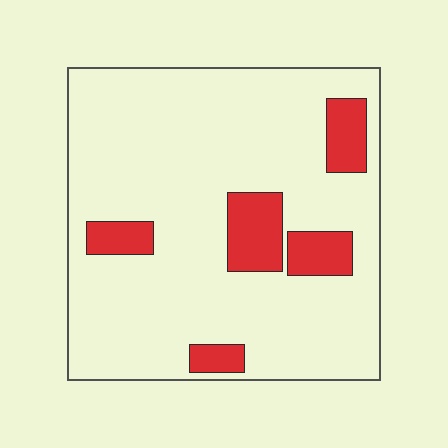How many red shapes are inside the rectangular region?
5.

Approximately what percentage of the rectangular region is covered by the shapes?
Approximately 15%.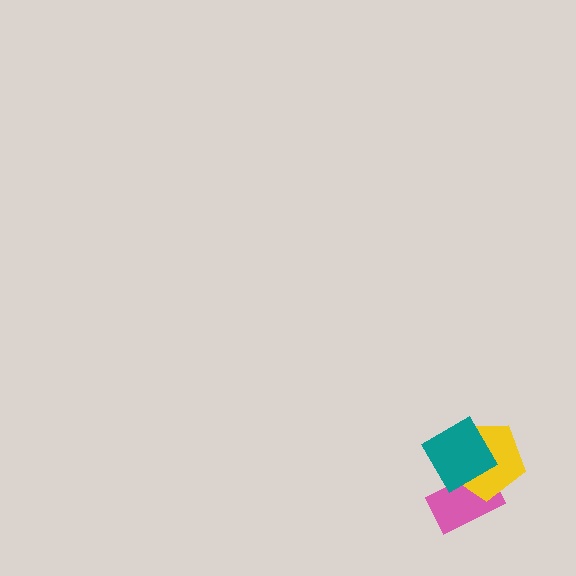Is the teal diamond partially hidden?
No, no other shape covers it.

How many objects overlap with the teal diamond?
2 objects overlap with the teal diamond.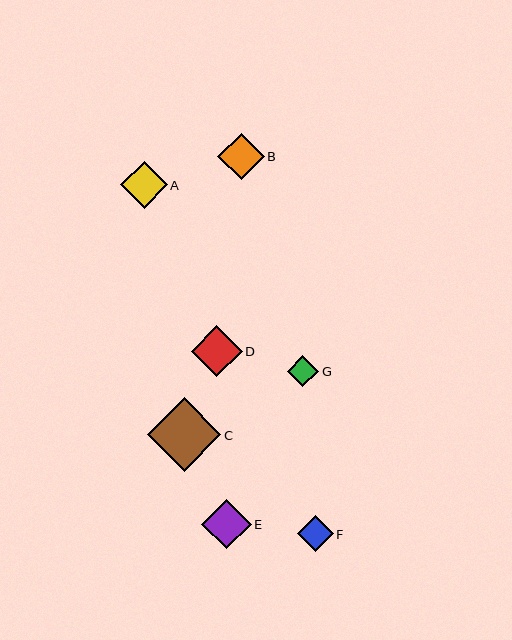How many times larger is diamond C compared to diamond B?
Diamond C is approximately 1.6 times the size of diamond B.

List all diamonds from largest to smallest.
From largest to smallest: C, D, E, A, B, F, G.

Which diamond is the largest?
Diamond C is the largest with a size of approximately 74 pixels.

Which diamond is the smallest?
Diamond G is the smallest with a size of approximately 31 pixels.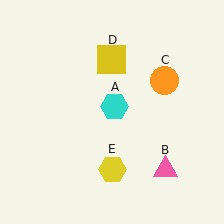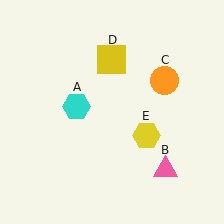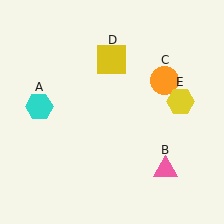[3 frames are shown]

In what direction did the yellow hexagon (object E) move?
The yellow hexagon (object E) moved up and to the right.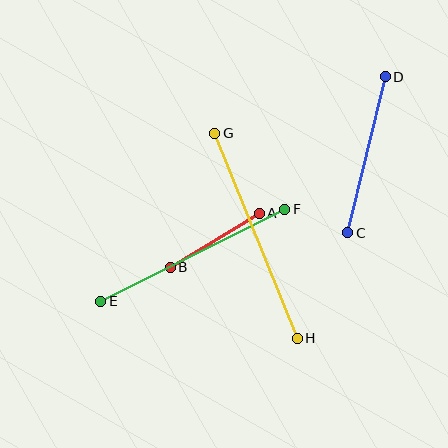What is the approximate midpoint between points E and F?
The midpoint is at approximately (193, 255) pixels.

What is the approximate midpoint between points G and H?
The midpoint is at approximately (256, 236) pixels.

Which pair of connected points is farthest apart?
Points G and H are farthest apart.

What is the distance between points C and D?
The distance is approximately 160 pixels.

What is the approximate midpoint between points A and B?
The midpoint is at approximately (215, 240) pixels.